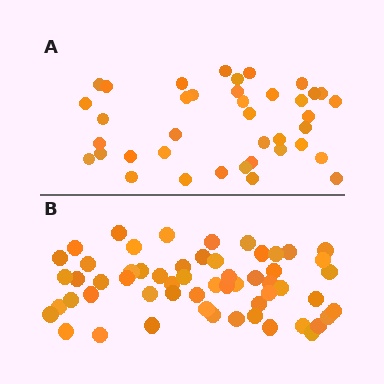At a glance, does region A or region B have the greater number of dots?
Region B (the bottom region) has more dots.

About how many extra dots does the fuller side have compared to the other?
Region B has approximately 20 more dots than region A.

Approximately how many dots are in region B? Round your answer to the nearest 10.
About 60 dots. (The exact count is 57, which rounds to 60.)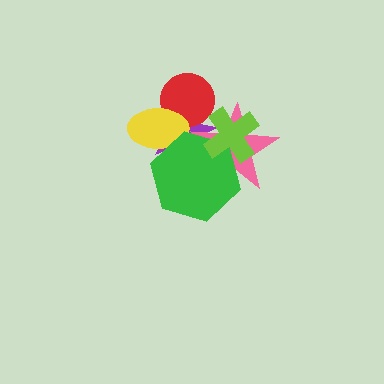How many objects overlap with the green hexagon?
4 objects overlap with the green hexagon.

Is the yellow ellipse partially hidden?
Yes, it is partially covered by another shape.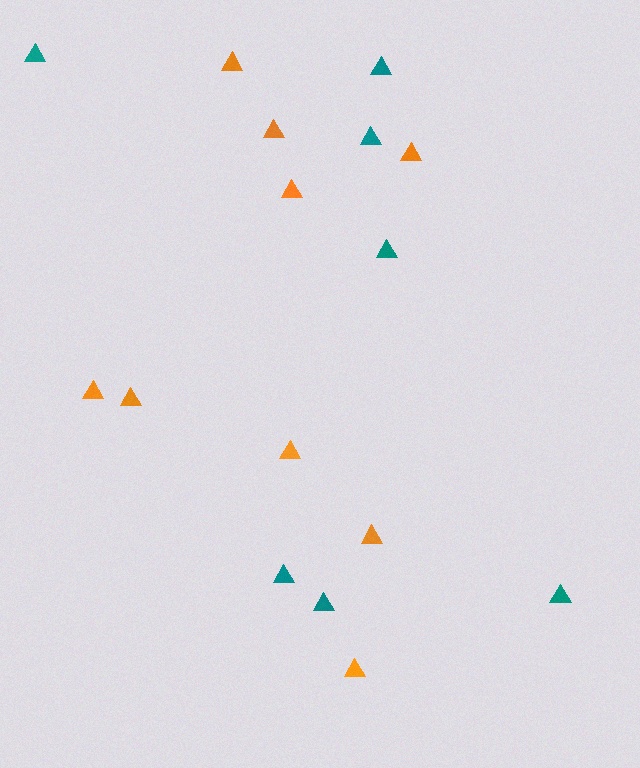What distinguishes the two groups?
There are 2 groups: one group of orange triangles (9) and one group of teal triangles (7).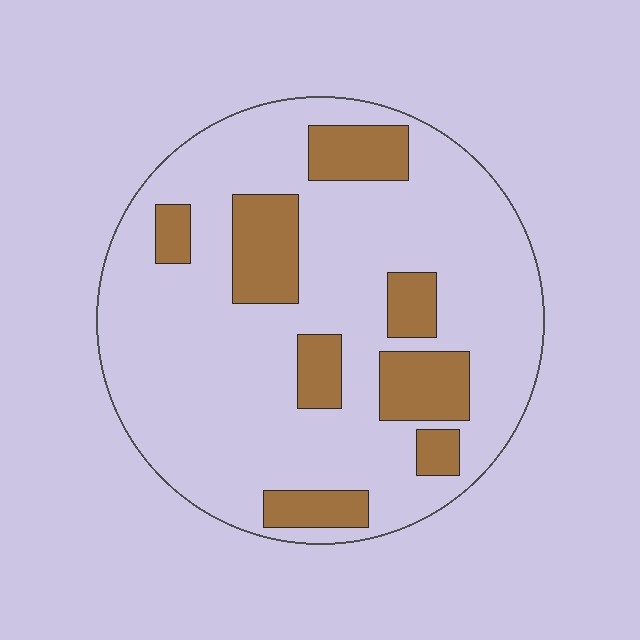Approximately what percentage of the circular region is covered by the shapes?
Approximately 20%.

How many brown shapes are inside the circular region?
8.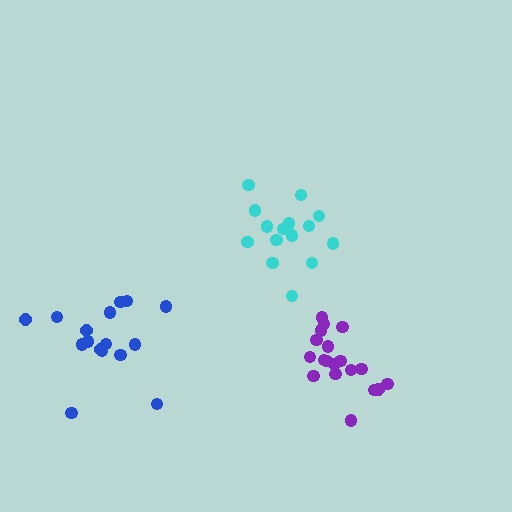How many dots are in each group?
Group 1: 19 dots, Group 2: 16 dots, Group 3: 15 dots (50 total).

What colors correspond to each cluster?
The clusters are colored: purple, blue, cyan.